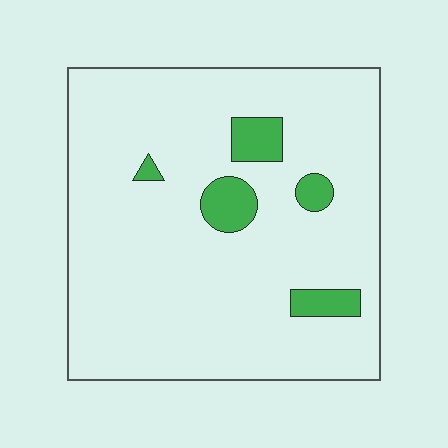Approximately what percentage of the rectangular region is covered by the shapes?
Approximately 10%.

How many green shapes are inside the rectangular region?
5.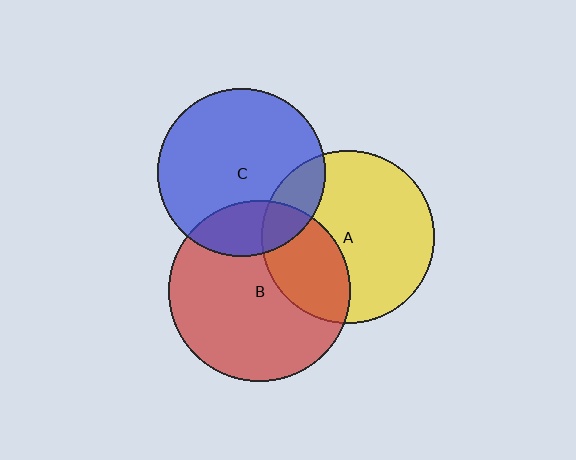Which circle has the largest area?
Circle B (red).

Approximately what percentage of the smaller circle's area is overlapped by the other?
Approximately 30%.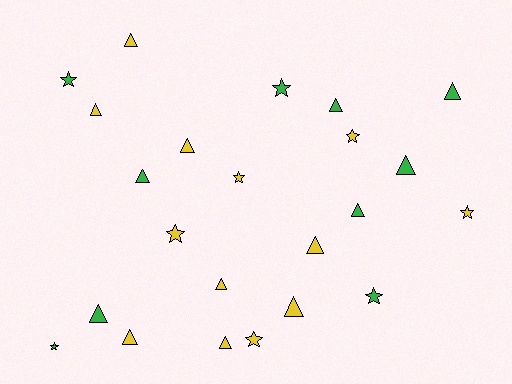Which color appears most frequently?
Yellow, with 13 objects.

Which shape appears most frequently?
Triangle, with 14 objects.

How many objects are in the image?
There are 23 objects.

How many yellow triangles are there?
There are 8 yellow triangles.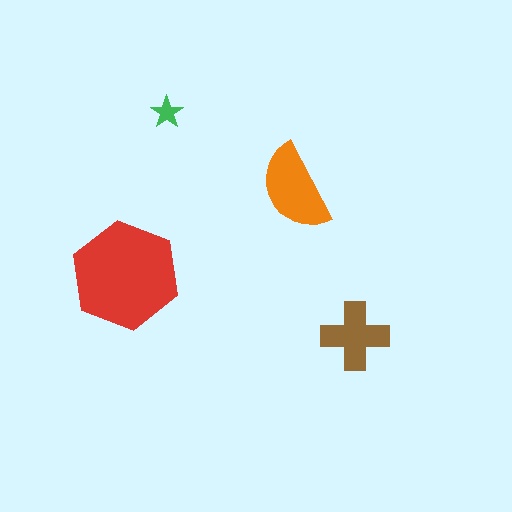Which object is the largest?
The red hexagon.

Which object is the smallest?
The green star.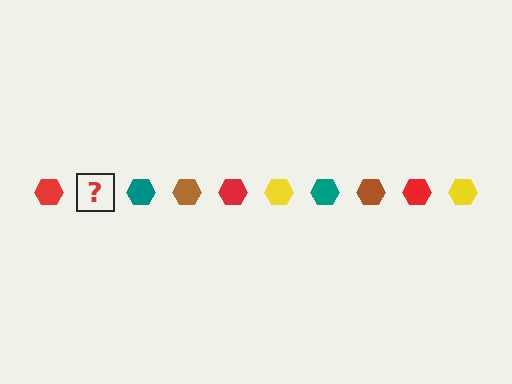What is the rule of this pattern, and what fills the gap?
The rule is that the pattern cycles through red, yellow, teal, brown hexagons. The gap should be filled with a yellow hexagon.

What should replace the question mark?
The question mark should be replaced with a yellow hexagon.